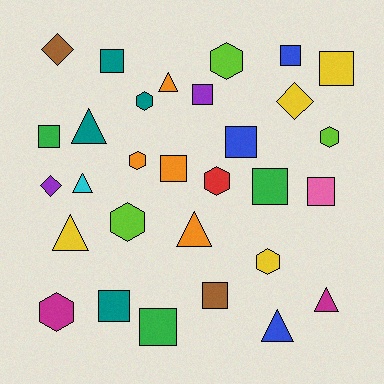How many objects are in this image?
There are 30 objects.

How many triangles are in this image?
There are 7 triangles.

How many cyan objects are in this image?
There is 1 cyan object.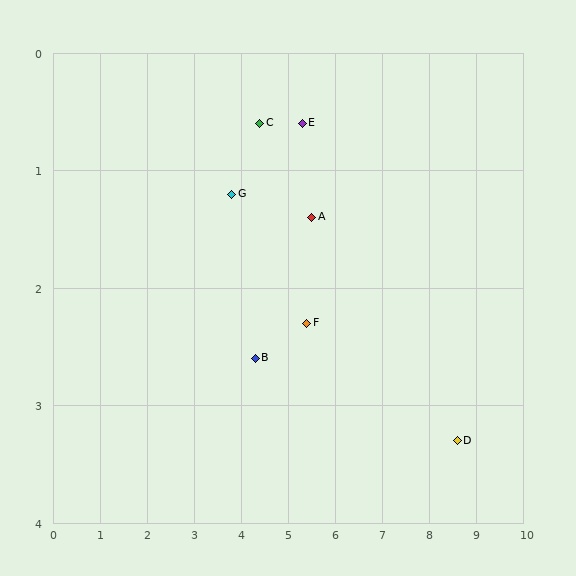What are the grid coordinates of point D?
Point D is at approximately (8.6, 3.3).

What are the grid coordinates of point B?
Point B is at approximately (4.3, 2.6).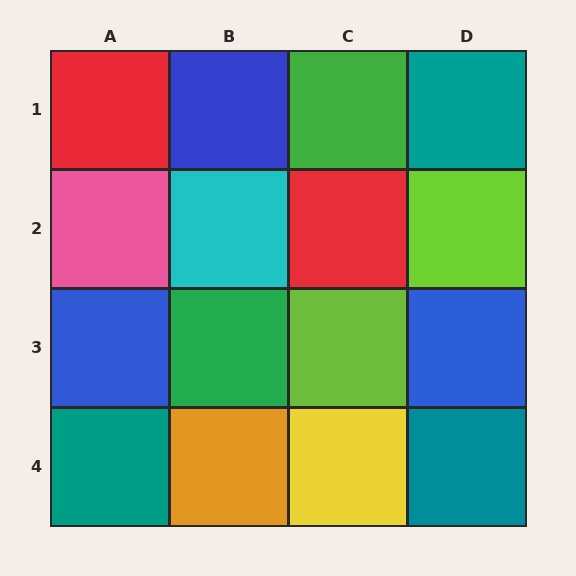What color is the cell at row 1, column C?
Green.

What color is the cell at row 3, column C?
Lime.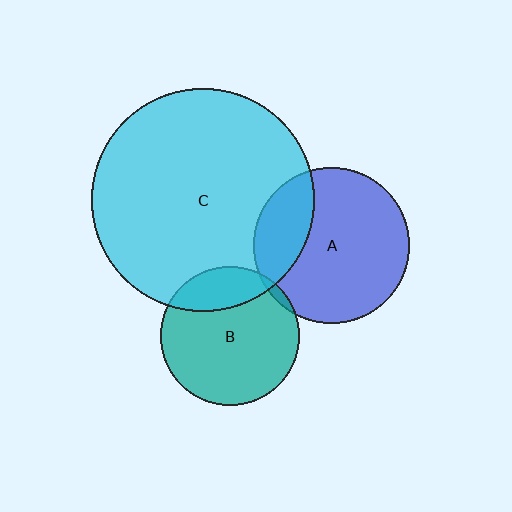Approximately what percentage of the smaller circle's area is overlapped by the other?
Approximately 25%.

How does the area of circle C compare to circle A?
Approximately 2.0 times.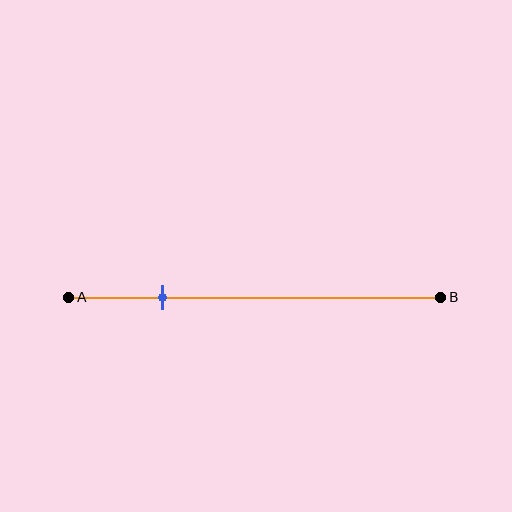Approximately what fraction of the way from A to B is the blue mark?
The blue mark is approximately 25% of the way from A to B.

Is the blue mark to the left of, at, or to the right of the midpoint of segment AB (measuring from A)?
The blue mark is to the left of the midpoint of segment AB.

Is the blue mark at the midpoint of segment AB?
No, the mark is at about 25% from A, not at the 50% midpoint.